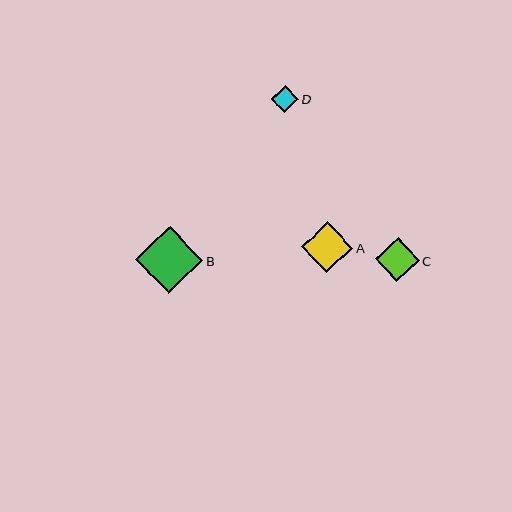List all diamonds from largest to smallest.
From largest to smallest: B, A, C, D.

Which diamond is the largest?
Diamond B is the largest with a size of approximately 67 pixels.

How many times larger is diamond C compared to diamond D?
Diamond C is approximately 1.6 times the size of diamond D.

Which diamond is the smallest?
Diamond D is the smallest with a size of approximately 27 pixels.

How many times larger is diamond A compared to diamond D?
Diamond A is approximately 1.9 times the size of diamond D.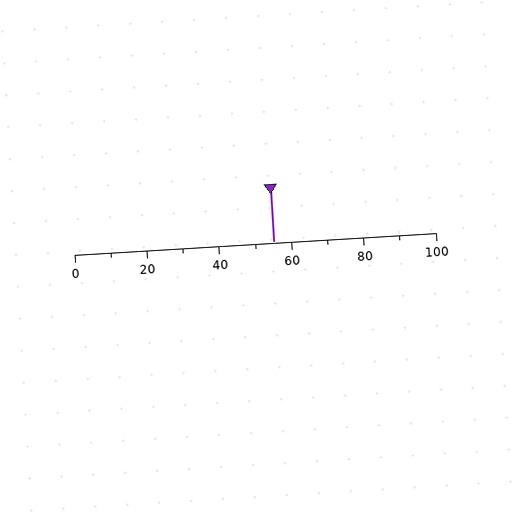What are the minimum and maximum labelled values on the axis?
The axis runs from 0 to 100.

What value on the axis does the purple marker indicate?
The marker indicates approximately 55.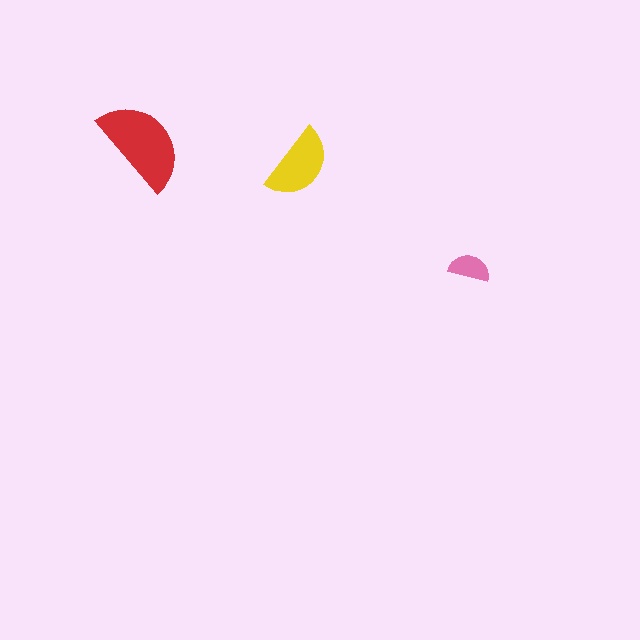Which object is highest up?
The red semicircle is topmost.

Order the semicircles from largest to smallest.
the red one, the yellow one, the pink one.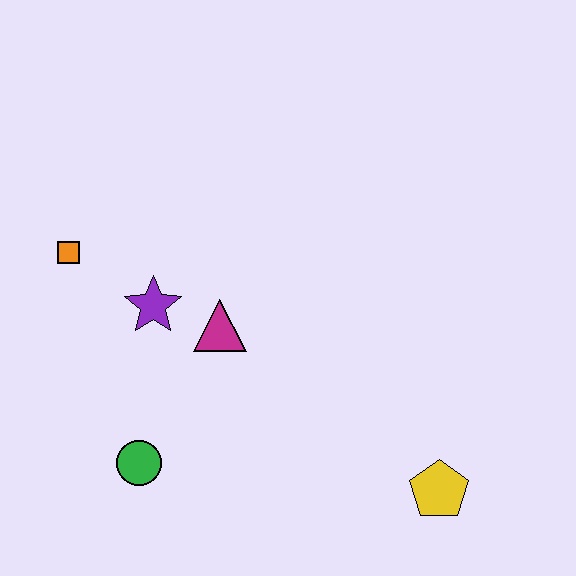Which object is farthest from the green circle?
The yellow pentagon is farthest from the green circle.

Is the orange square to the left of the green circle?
Yes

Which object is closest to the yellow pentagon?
The magenta triangle is closest to the yellow pentagon.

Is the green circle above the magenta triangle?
No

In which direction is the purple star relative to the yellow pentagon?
The purple star is to the left of the yellow pentagon.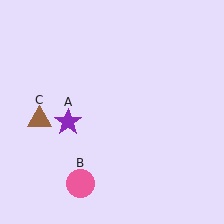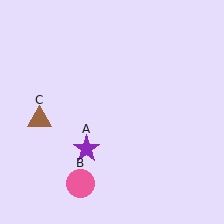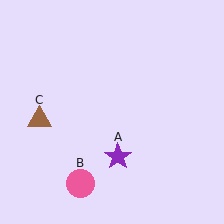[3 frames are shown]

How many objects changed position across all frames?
1 object changed position: purple star (object A).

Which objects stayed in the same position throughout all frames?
Pink circle (object B) and brown triangle (object C) remained stationary.